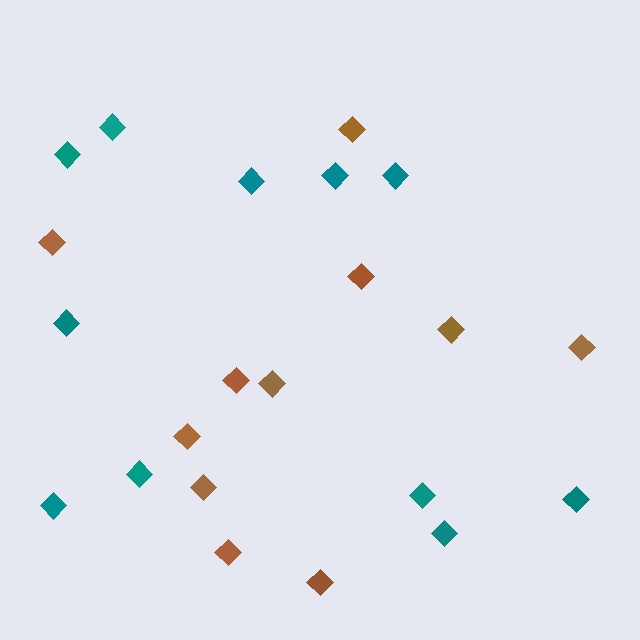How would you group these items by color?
There are 2 groups: one group of teal diamonds (11) and one group of brown diamonds (11).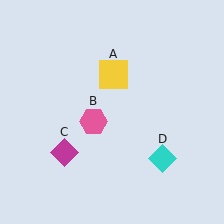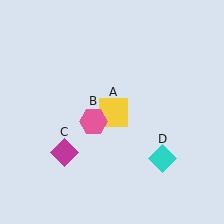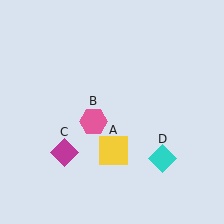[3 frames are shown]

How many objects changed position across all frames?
1 object changed position: yellow square (object A).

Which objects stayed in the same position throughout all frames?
Pink hexagon (object B) and magenta diamond (object C) and cyan diamond (object D) remained stationary.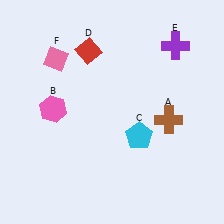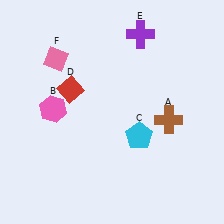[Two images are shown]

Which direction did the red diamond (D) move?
The red diamond (D) moved down.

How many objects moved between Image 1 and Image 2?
2 objects moved between the two images.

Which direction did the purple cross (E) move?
The purple cross (E) moved left.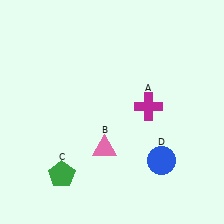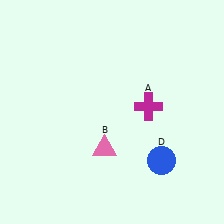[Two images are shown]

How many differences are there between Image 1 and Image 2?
There is 1 difference between the two images.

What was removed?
The green pentagon (C) was removed in Image 2.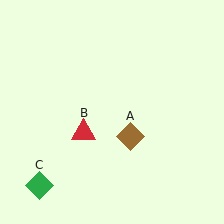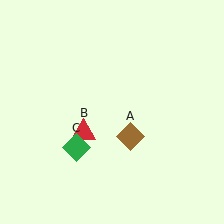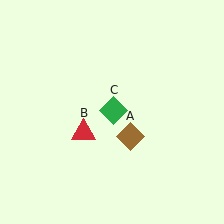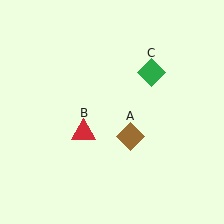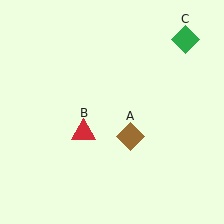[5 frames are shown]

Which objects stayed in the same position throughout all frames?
Brown diamond (object A) and red triangle (object B) remained stationary.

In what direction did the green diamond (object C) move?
The green diamond (object C) moved up and to the right.